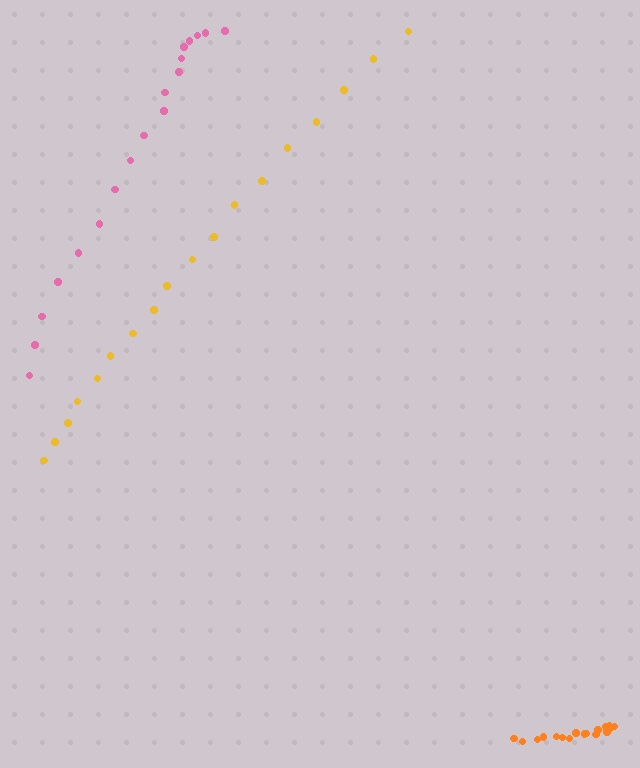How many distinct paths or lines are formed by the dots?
There are 3 distinct paths.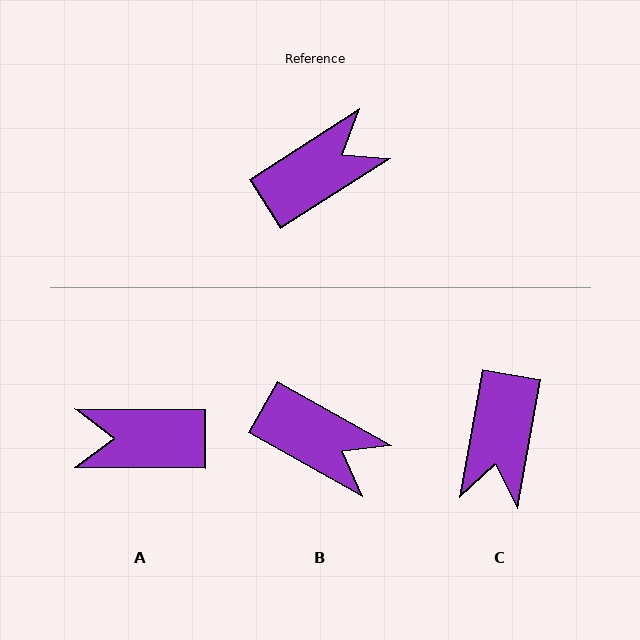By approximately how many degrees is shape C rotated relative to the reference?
Approximately 133 degrees clockwise.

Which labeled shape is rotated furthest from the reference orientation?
A, about 147 degrees away.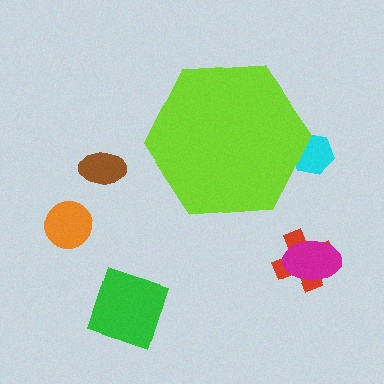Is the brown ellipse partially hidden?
No, the brown ellipse is fully visible.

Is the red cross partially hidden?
No, the red cross is fully visible.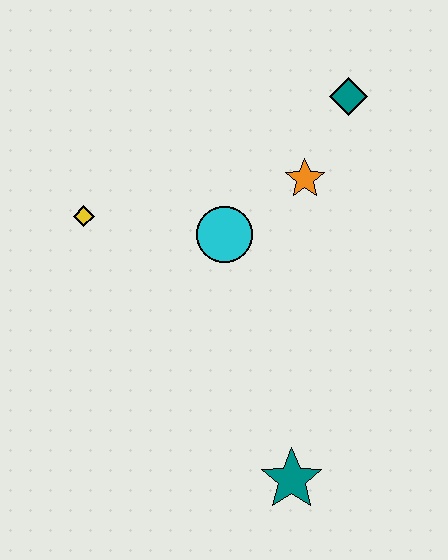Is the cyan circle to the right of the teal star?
No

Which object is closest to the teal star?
The cyan circle is closest to the teal star.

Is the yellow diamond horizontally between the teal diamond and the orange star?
No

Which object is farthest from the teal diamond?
The teal star is farthest from the teal diamond.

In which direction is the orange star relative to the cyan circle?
The orange star is to the right of the cyan circle.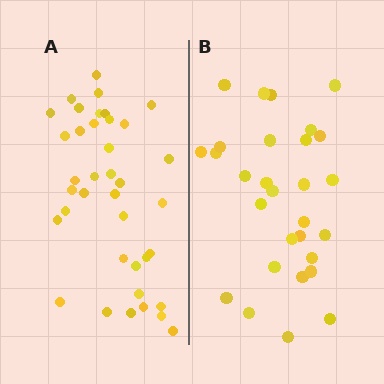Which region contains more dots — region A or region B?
Region A (the left region) has more dots.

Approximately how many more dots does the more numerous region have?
Region A has roughly 8 or so more dots than region B.